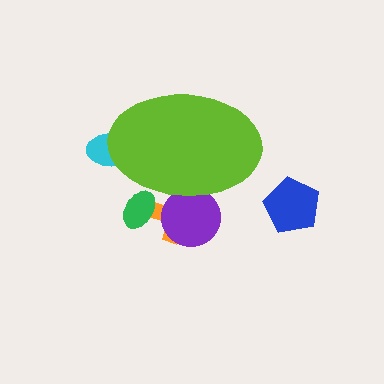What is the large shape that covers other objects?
A lime ellipse.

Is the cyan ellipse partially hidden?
Yes, the cyan ellipse is partially hidden behind the lime ellipse.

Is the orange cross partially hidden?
Yes, the orange cross is partially hidden behind the lime ellipse.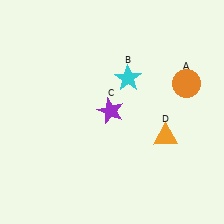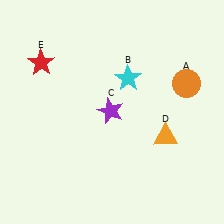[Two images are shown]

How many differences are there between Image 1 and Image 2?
There is 1 difference between the two images.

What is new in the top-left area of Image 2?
A red star (E) was added in the top-left area of Image 2.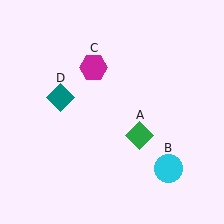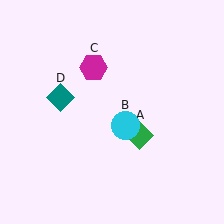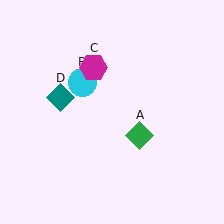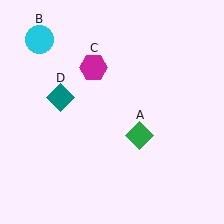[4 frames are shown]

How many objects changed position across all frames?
1 object changed position: cyan circle (object B).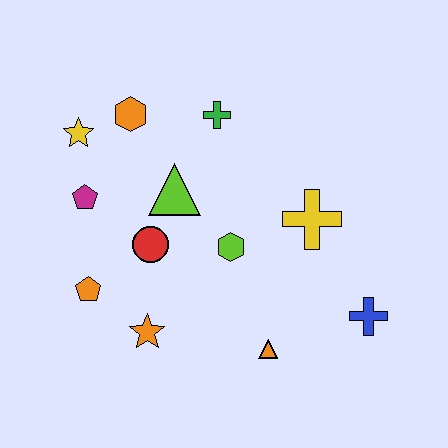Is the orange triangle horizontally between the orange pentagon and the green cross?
No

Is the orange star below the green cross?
Yes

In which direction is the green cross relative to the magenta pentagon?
The green cross is to the right of the magenta pentagon.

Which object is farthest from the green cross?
The blue cross is farthest from the green cross.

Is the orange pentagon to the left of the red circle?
Yes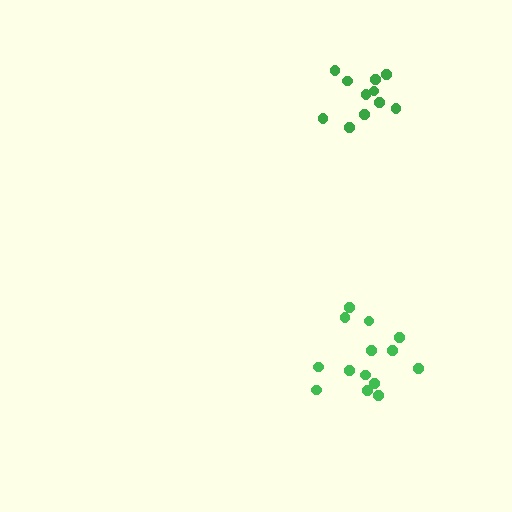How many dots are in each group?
Group 1: 14 dots, Group 2: 11 dots (25 total).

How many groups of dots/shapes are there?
There are 2 groups.